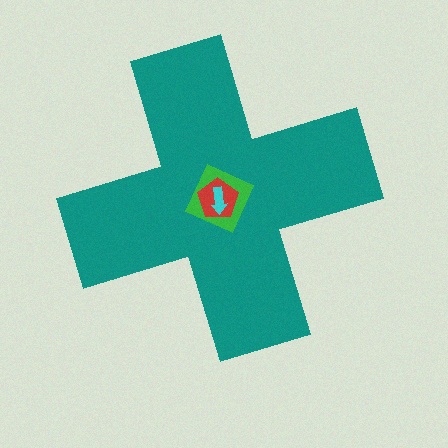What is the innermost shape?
The cyan arrow.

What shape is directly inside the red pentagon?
The cyan arrow.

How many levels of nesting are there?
4.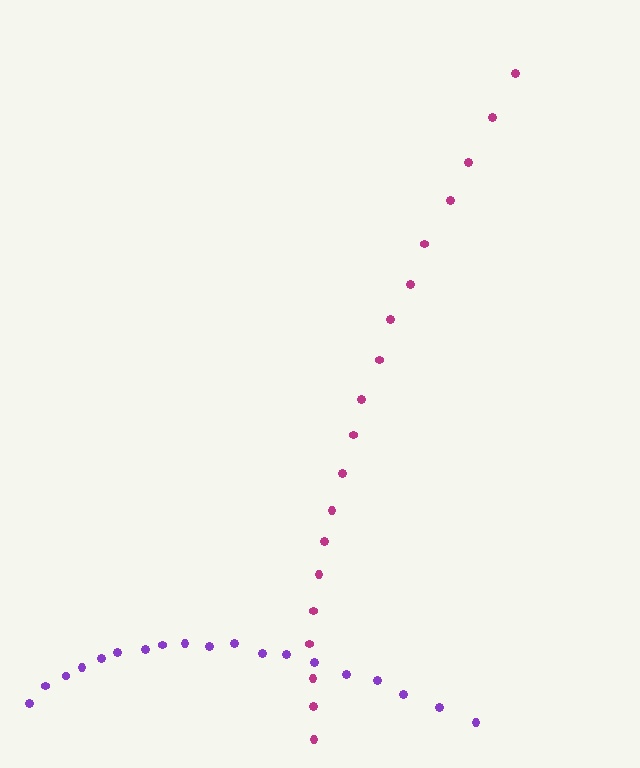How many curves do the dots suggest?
There are 2 distinct paths.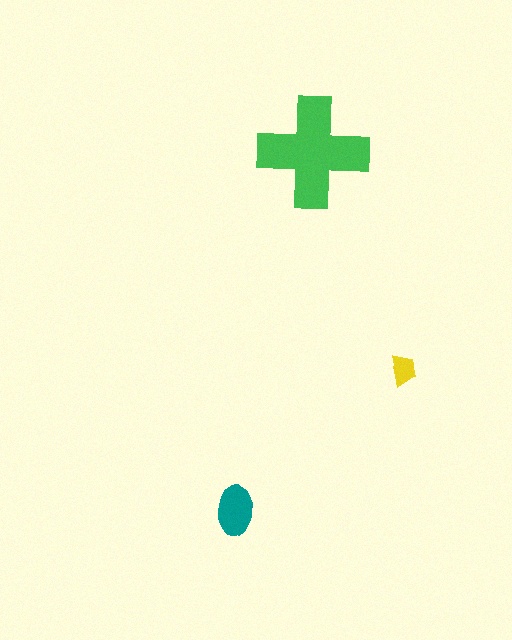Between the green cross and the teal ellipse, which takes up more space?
The green cross.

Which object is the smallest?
The yellow trapezoid.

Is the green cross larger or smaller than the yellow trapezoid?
Larger.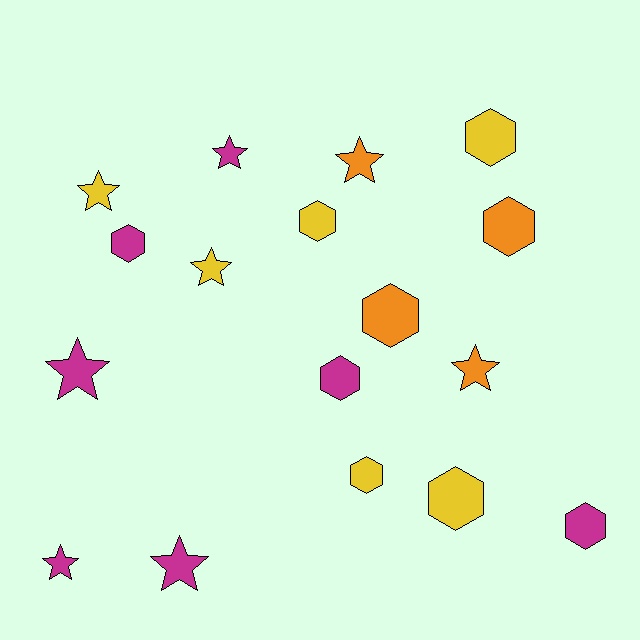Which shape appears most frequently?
Hexagon, with 9 objects.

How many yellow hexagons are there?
There are 4 yellow hexagons.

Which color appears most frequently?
Magenta, with 7 objects.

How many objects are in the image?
There are 17 objects.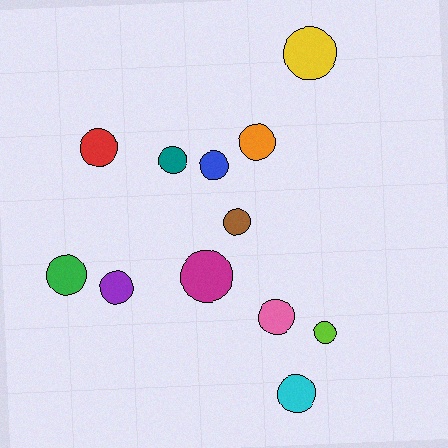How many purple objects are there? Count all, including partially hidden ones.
There is 1 purple object.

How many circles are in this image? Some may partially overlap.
There are 12 circles.